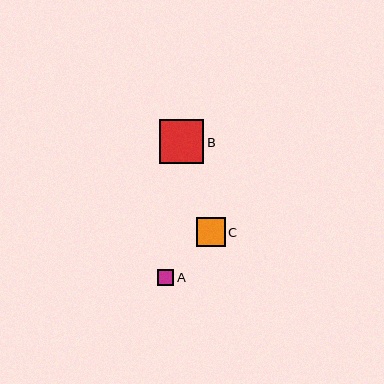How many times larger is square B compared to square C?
Square B is approximately 1.5 times the size of square C.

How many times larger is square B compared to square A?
Square B is approximately 2.7 times the size of square A.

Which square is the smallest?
Square A is the smallest with a size of approximately 17 pixels.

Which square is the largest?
Square B is the largest with a size of approximately 44 pixels.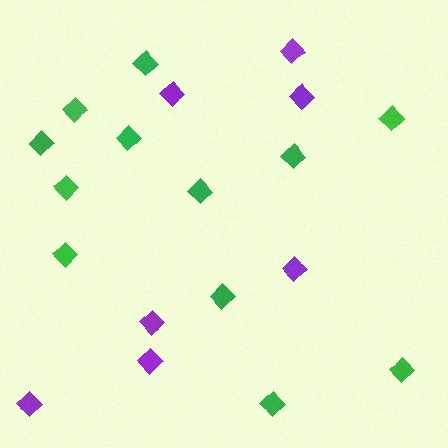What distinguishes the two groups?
There are 2 groups: one group of purple diamonds (7) and one group of green diamonds (12).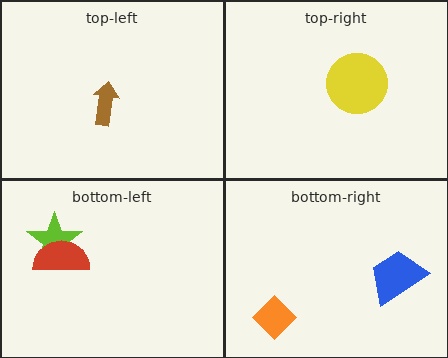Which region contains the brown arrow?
The top-left region.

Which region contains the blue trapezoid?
The bottom-right region.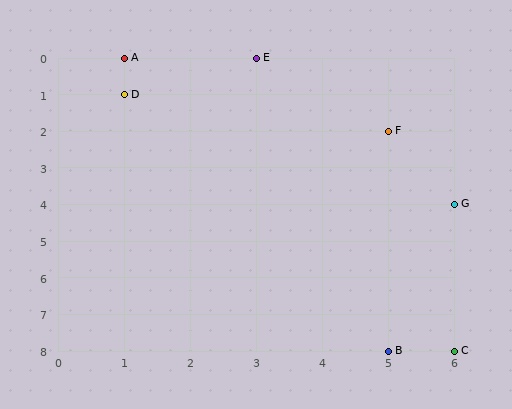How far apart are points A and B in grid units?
Points A and B are 4 columns and 8 rows apart (about 8.9 grid units diagonally).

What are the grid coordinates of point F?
Point F is at grid coordinates (5, 2).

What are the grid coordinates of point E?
Point E is at grid coordinates (3, 0).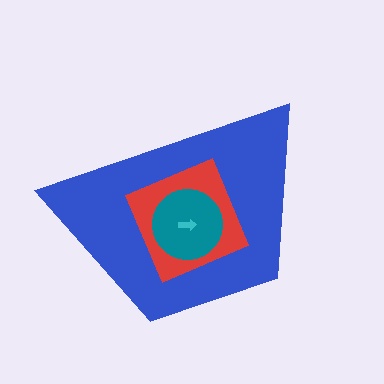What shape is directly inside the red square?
The teal circle.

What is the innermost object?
The cyan arrow.